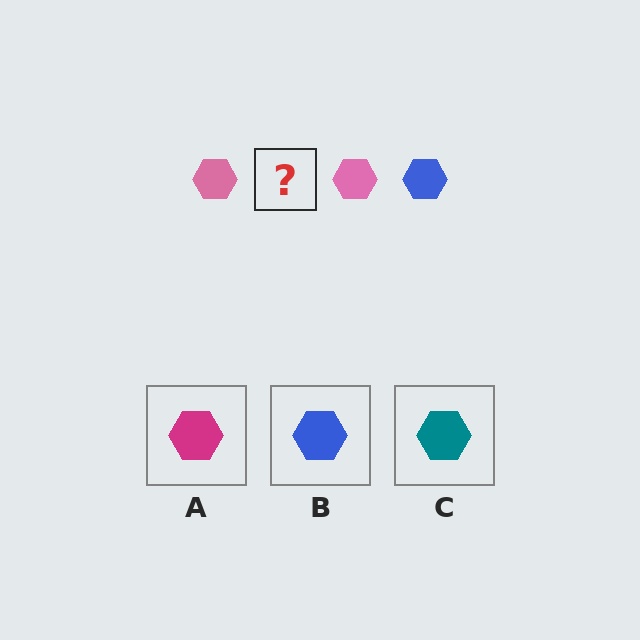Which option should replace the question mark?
Option B.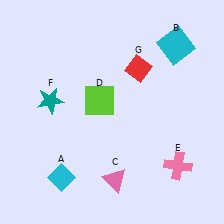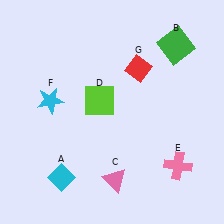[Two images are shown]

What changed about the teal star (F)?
In Image 1, F is teal. In Image 2, it changed to cyan.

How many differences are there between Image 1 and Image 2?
There are 2 differences between the two images.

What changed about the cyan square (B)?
In Image 1, B is cyan. In Image 2, it changed to green.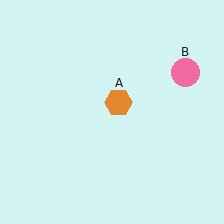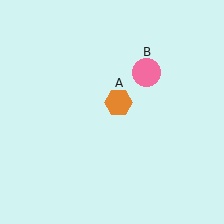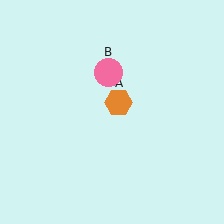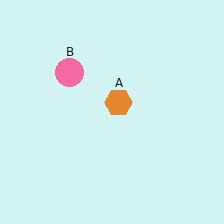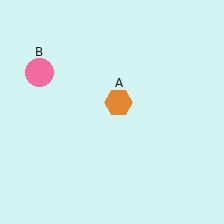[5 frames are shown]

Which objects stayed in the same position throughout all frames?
Orange hexagon (object A) remained stationary.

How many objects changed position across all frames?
1 object changed position: pink circle (object B).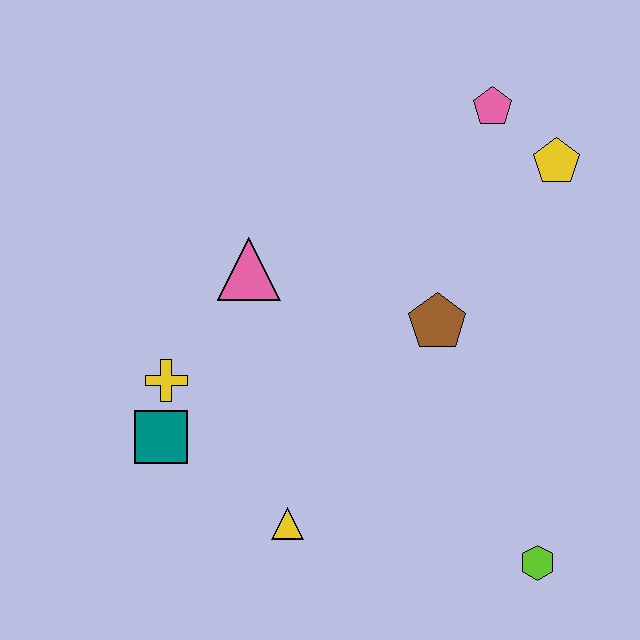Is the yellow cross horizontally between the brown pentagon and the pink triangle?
No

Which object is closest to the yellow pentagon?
The pink pentagon is closest to the yellow pentagon.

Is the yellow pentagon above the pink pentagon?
No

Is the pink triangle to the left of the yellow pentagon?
Yes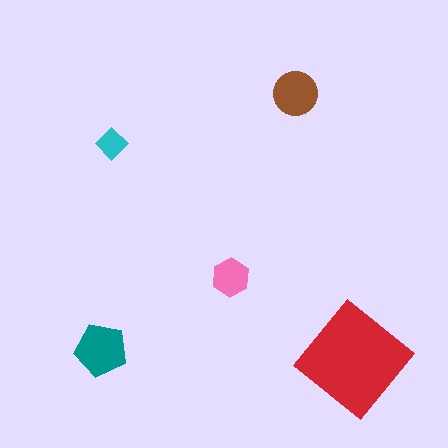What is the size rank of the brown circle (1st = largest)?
3rd.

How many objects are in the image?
There are 5 objects in the image.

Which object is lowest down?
The red diamond is bottommost.